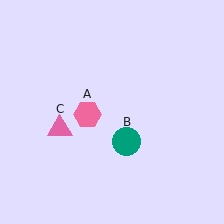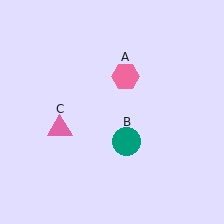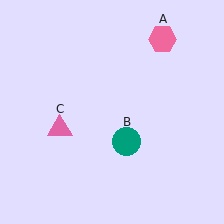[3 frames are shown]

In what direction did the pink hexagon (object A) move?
The pink hexagon (object A) moved up and to the right.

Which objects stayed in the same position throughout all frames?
Teal circle (object B) and pink triangle (object C) remained stationary.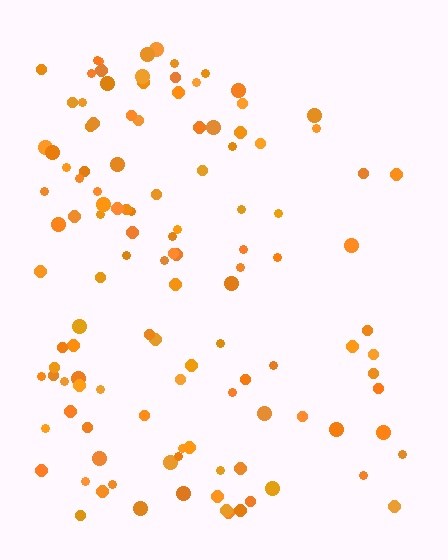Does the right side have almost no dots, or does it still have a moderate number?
Still a moderate number, just noticeably fewer than the left.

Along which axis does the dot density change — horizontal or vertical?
Horizontal.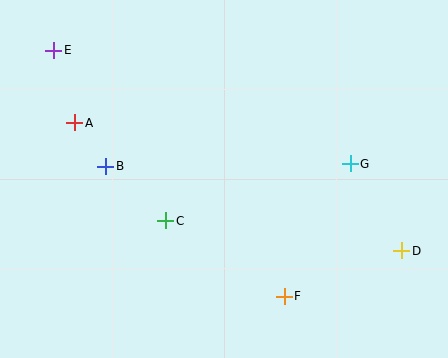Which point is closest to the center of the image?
Point C at (166, 221) is closest to the center.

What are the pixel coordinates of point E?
Point E is at (54, 50).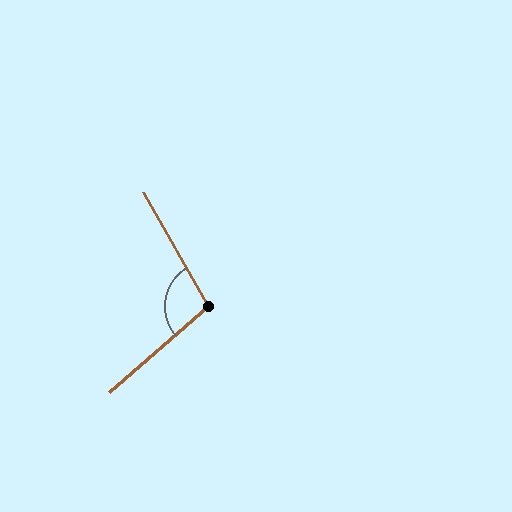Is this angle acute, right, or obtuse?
It is obtuse.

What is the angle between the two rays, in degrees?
Approximately 101 degrees.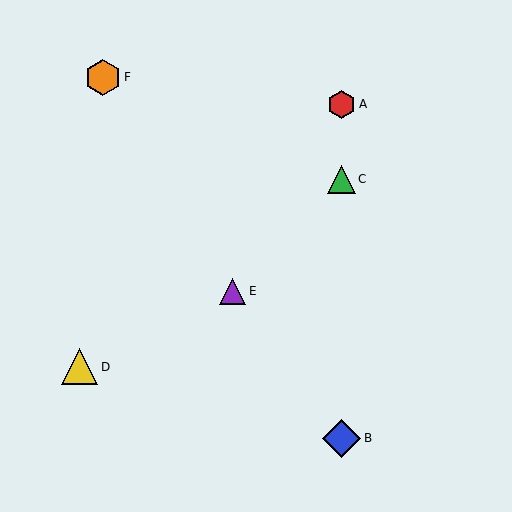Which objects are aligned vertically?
Objects A, B, C are aligned vertically.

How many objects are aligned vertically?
3 objects (A, B, C) are aligned vertically.